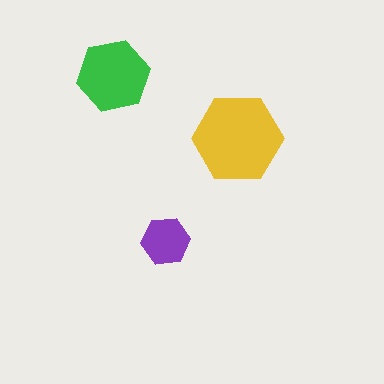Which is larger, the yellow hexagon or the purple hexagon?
The yellow one.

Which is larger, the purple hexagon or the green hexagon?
The green one.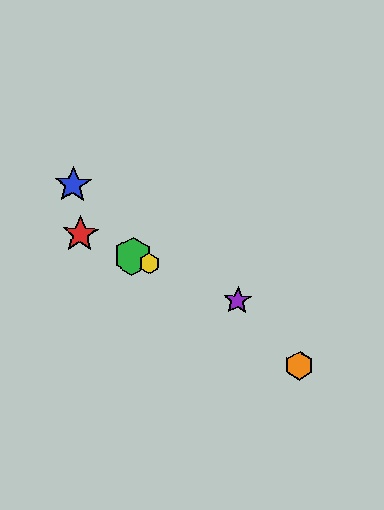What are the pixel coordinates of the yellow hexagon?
The yellow hexagon is at (149, 263).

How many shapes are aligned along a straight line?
4 shapes (the red star, the green hexagon, the yellow hexagon, the purple star) are aligned along a straight line.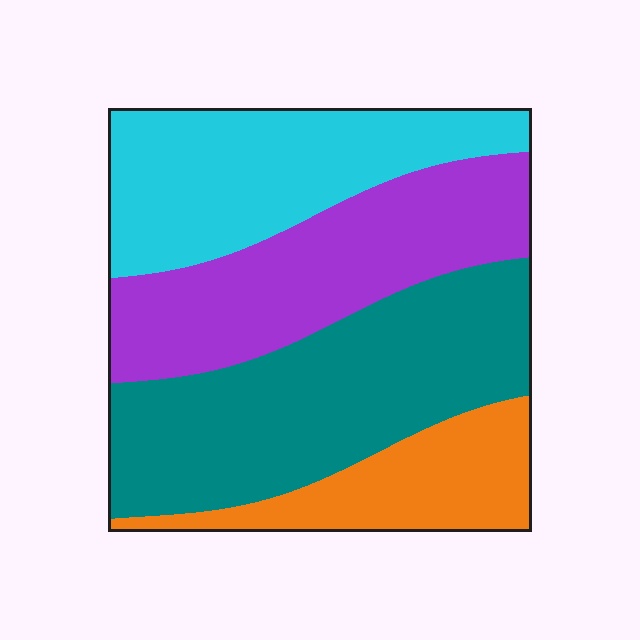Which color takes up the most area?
Teal, at roughly 35%.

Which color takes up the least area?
Orange, at roughly 15%.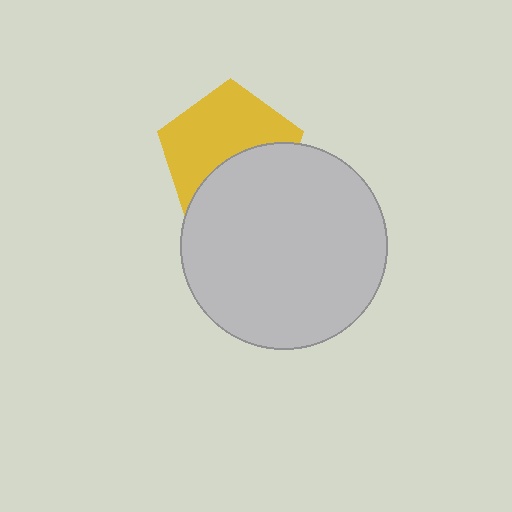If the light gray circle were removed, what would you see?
You would see the complete yellow pentagon.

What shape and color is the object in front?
The object in front is a light gray circle.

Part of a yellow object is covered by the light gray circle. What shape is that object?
It is a pentagon.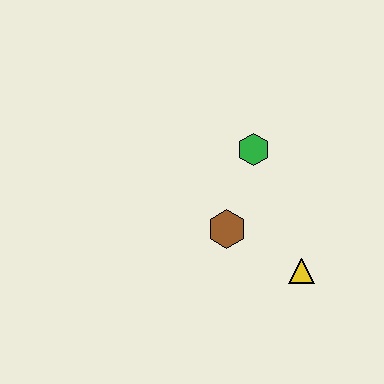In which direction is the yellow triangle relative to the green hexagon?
The yellow triangle is below the green hexagon.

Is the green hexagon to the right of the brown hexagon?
Yes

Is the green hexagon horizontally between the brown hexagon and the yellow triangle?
Yes